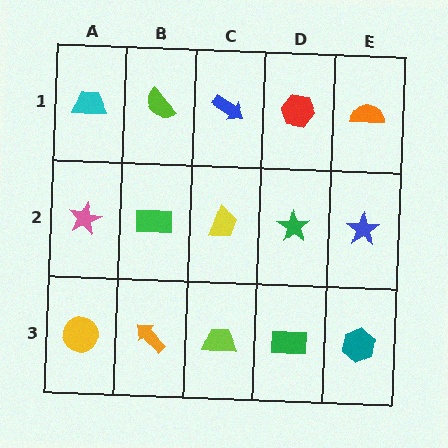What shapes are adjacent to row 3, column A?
A pink star (row 2, column A), an orange arrow (row 3, column B).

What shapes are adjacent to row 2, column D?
A red hexagon (row 1, column D), a green rectangle (row 3, column D), a yellow trapezoid (row 2, column C), a blue star (row 2, column E).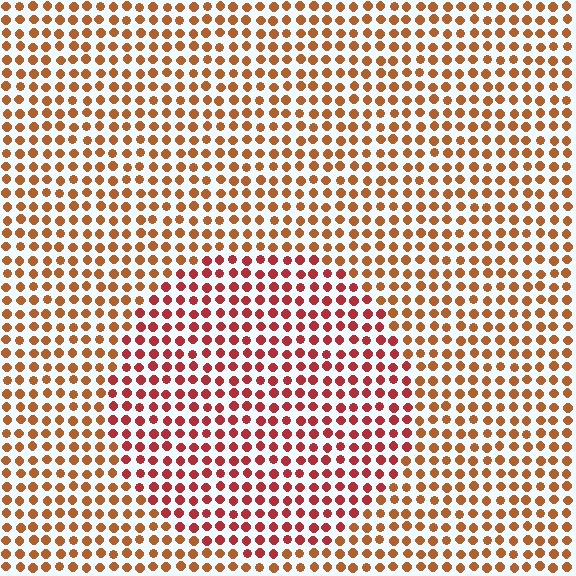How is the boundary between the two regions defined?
The boundary is defined purely by a slight shift in hue (about 29 degrees). Spacing, size, and orientation are identical on both sides.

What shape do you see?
I see a circle.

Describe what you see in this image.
The image is filled with small brown elements in a uniform arrangement. A circle-shaped region is visible where the elements are tinted to a slightly different hue, forming a subtle color boundary.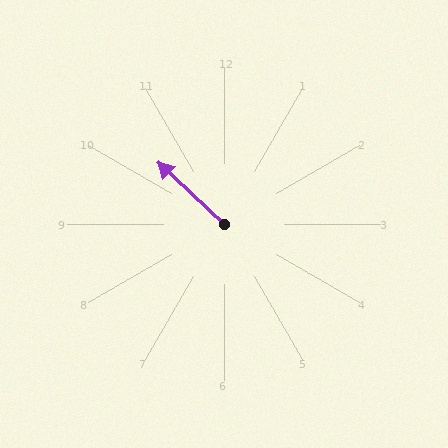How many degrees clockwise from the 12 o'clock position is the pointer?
Approximately 313 degrees.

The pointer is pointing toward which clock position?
Roughly 10 o'clock.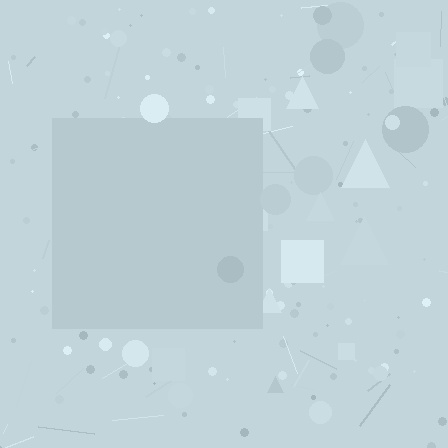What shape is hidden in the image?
A square is hidden in the image.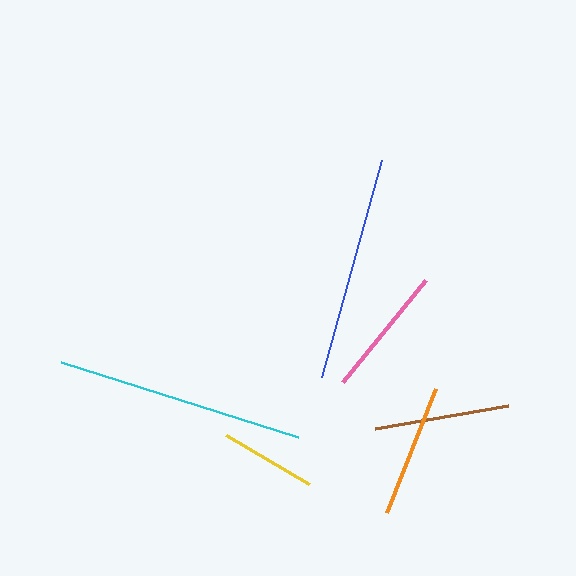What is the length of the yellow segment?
The yellow segment is approximately 97 pixels long.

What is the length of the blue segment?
The blue segment is approximately 224 pixels long.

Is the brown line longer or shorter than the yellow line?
The brown line is longer than the yellow line.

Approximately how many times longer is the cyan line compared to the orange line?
The cyan line is approximately 1.9 times the length of the orange line.